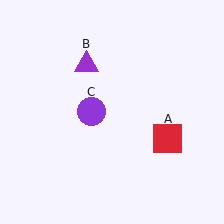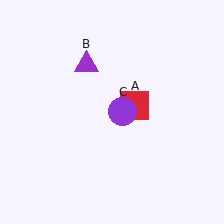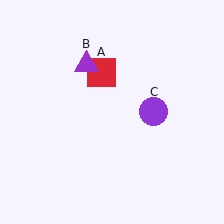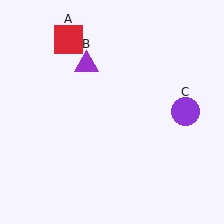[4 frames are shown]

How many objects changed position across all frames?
2 objects changed position: red square (object A), purple circle (object C).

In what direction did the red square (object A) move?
The red square (object A) moved up and to the left.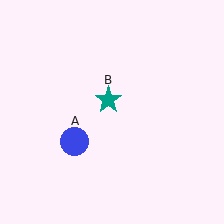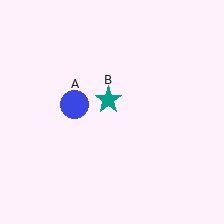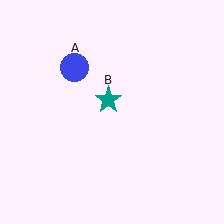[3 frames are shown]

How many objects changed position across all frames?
1 object changed position: blue circle (object A).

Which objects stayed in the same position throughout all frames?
Teal star (object B) remained stationary.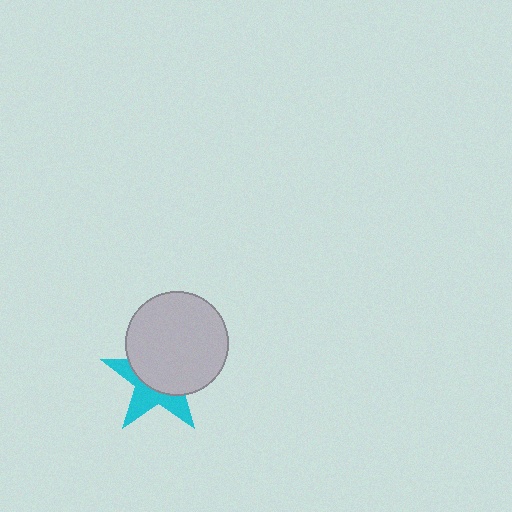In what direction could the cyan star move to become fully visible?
The cyan star could move toward the lower-left. That would shift it out from behind the light gray circle entirely.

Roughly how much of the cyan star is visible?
A small part of it is visible (roughly 41%).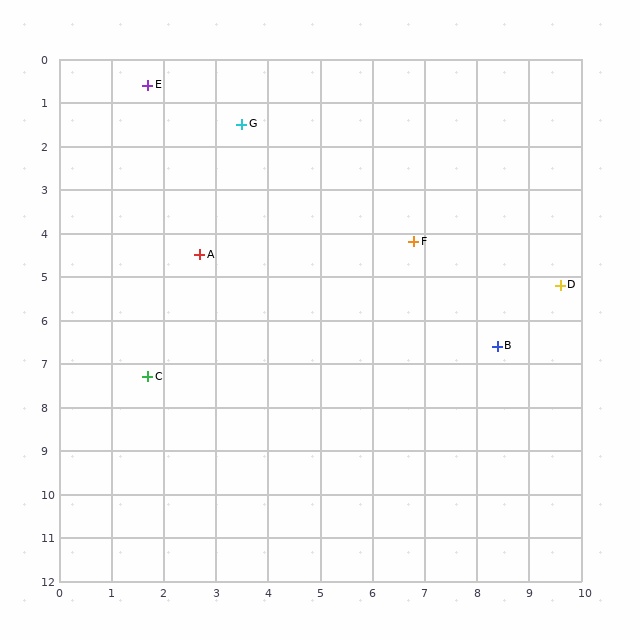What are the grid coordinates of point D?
Point D is at approximately (9.6, 5.2).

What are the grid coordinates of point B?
Point B is at approximately (8.4, 6.6).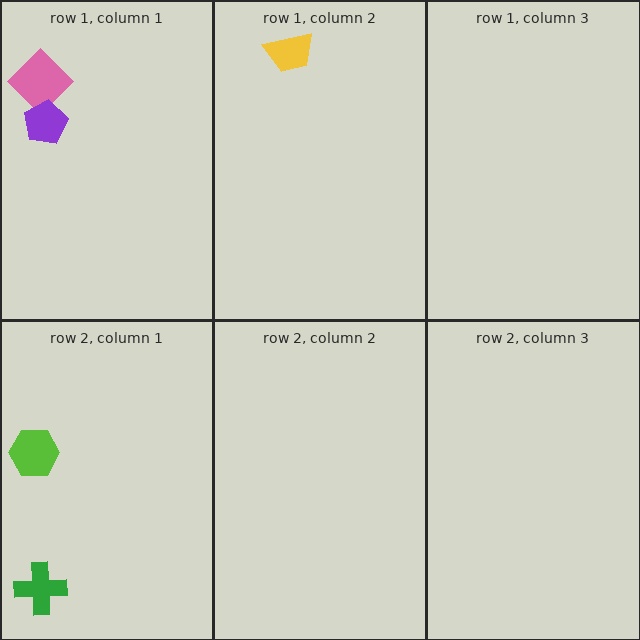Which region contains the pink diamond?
The row 1, column 1 region.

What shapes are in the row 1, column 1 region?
The pink diamond, the purple pentagon.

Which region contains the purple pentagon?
The row 1, column 1 region.